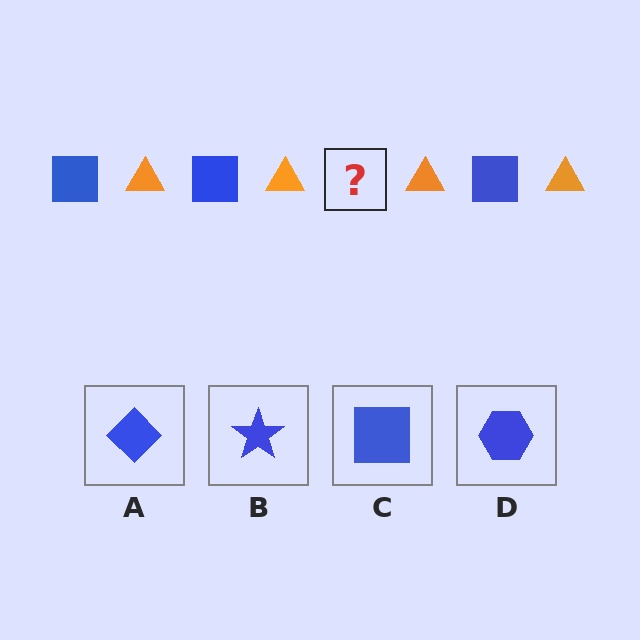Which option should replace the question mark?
Option C.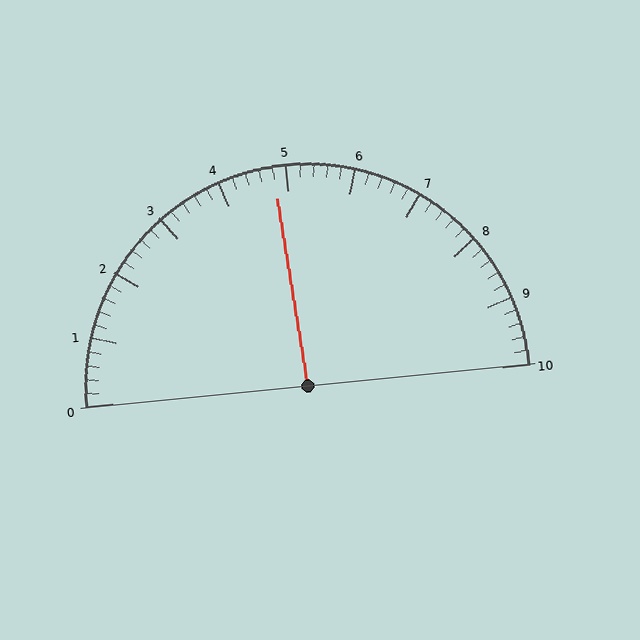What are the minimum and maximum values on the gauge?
The gauge ranges from 0 to 10.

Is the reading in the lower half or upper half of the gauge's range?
The reading is in the lower half of the range (0 to 10).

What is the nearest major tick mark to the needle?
The nearest major tick mark is 5.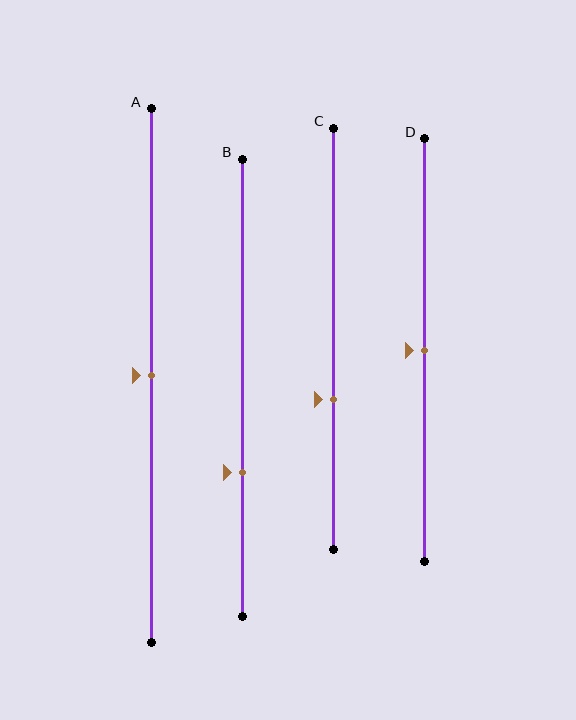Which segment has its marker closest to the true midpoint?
Segment A has its marker closest to the true midpoint.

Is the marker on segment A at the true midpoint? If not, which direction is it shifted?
Yes, the marker on segment A is at the true midpoint.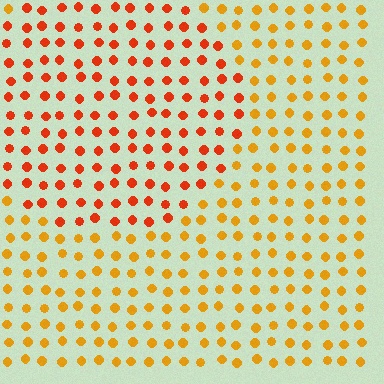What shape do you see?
I see a circle.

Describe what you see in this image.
The image is filled with small orange elements in a uniform arrangement. A circle-shaped region is visible where the elements are tinted to a slightly different hue, forming a subtle color boundary.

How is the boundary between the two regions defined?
The boundary is defined purely by a slight shift in hue (about 30 degrees). Spacing, size, and orientation are identical on both sides.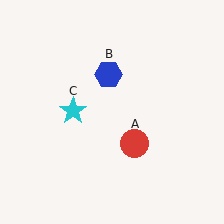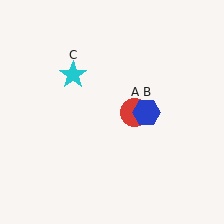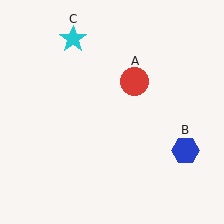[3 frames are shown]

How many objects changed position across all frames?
3 objects changed position: red circle (object A), blue hexagon (object B), cyan star (object C).